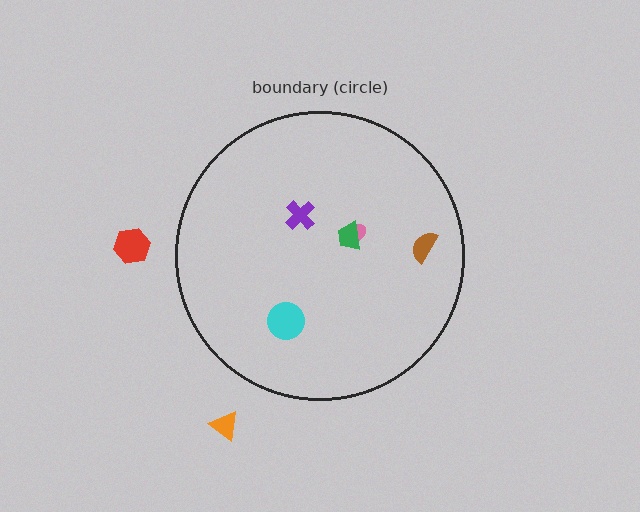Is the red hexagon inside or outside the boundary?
Outside.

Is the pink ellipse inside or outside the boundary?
Inside.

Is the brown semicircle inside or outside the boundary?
Inside.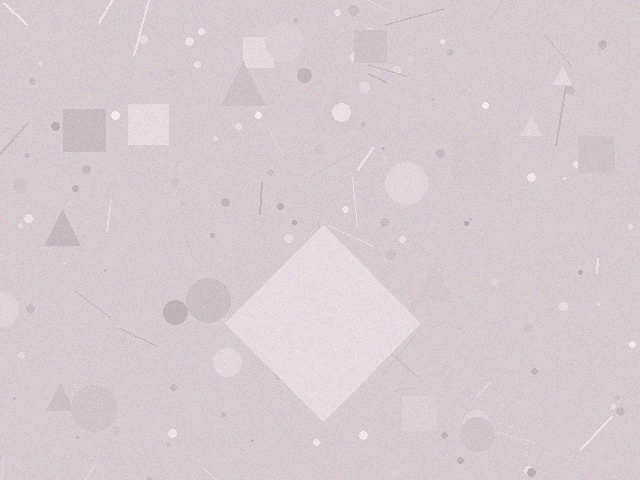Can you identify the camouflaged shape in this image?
The camouflaged shape is a diamond.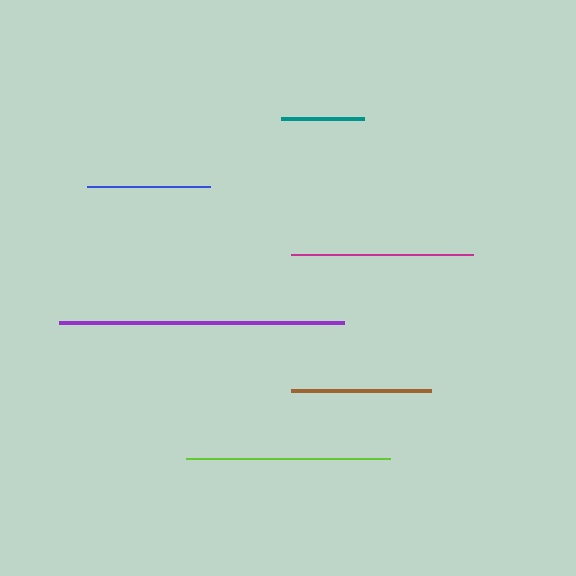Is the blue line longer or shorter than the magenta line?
The magenta line is longer than the blue line.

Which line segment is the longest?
The purple line is the longest at approximately 286 pixels.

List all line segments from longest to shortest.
From longest to shortest: purple, lime, magenta, brown, blue, teal.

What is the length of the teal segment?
The teal segment is approximately 84 pixels long.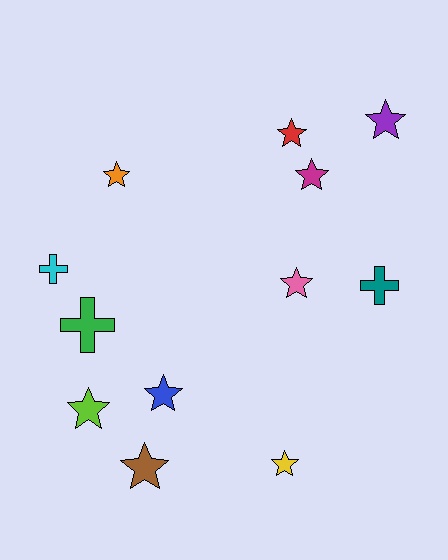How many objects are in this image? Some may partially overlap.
There are 12 objects.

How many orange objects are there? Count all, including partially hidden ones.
There is 1 orange object.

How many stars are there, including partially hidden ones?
There are 9 stars.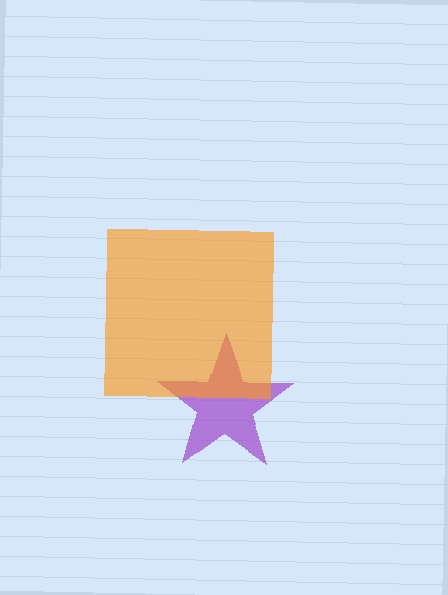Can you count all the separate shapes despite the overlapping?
Yes, there are 2 separate shapes.